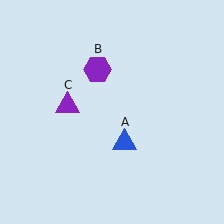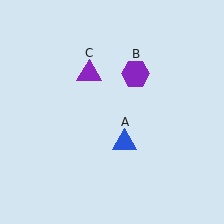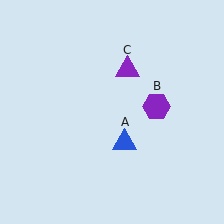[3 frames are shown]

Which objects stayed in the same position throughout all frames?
Blue triangle (object A) remained stationary.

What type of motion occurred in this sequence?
The purple hexagon (object B), purple triangle (object C) rotated clockwise around the center of the scene.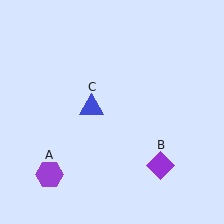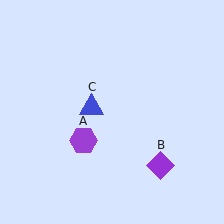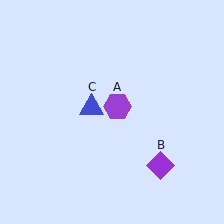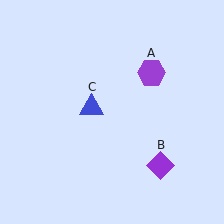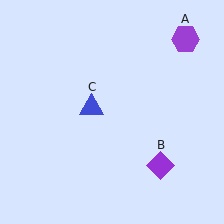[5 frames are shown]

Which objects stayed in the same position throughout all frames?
Purple diamond (object B) and blue triangle (object C) remained stationary.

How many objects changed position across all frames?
1 object changed position: purple hexagon (object A).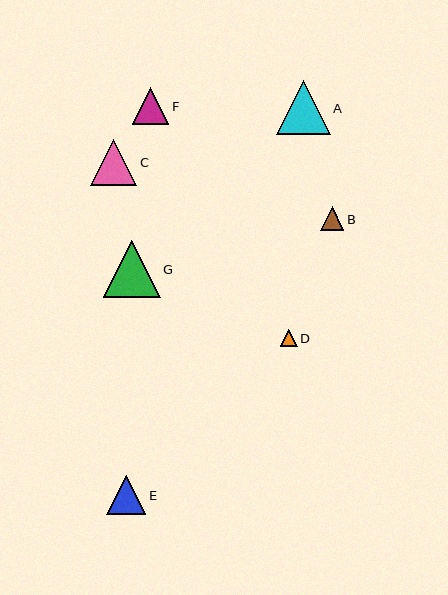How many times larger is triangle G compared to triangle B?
Triangle G is approximately 2.4 times the size of triangle B.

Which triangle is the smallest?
Triangle D is the smallest with a size of approximately 17 pixels.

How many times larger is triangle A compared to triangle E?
Triangle A is approximately 1.4 times the size of triangle E.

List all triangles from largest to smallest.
From largest to smallest: G, A, C, E, F, B, D.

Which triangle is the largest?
Triangle G is the largest with a size of approximately 57 pixels.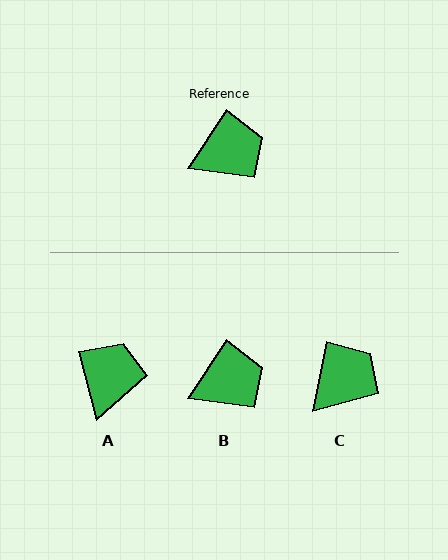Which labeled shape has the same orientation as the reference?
B.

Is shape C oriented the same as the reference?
No, it is off by about 23 degrees.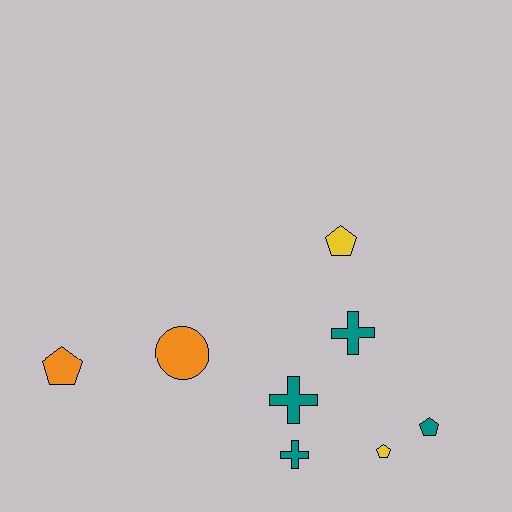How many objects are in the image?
There are 8 objects.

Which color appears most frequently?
Teal, with 4 objects.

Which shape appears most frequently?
Pentagon, with 4 objects.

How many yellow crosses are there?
There are no yellow crosses.